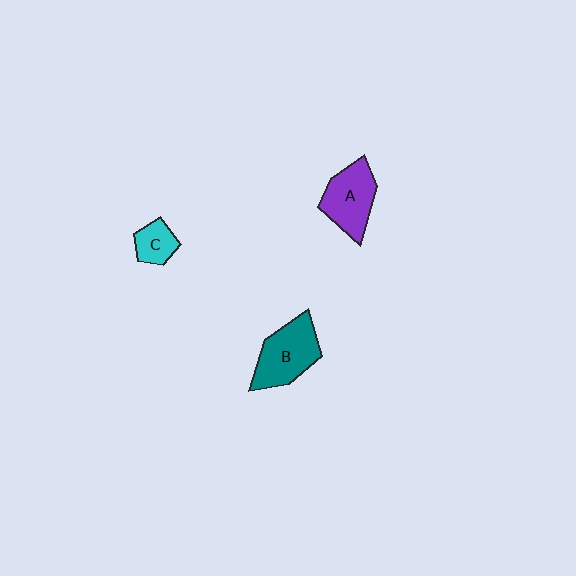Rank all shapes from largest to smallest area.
From largest to smallest: B (teal), A (purple), C (cyan).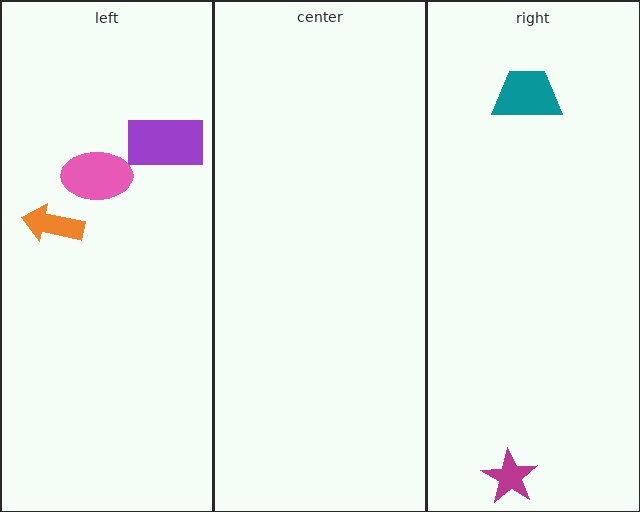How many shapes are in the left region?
3.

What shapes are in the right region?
The magenta star, the teal trapezoid.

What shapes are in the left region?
The pink ellipse, the purple rectangle, the orange arrow.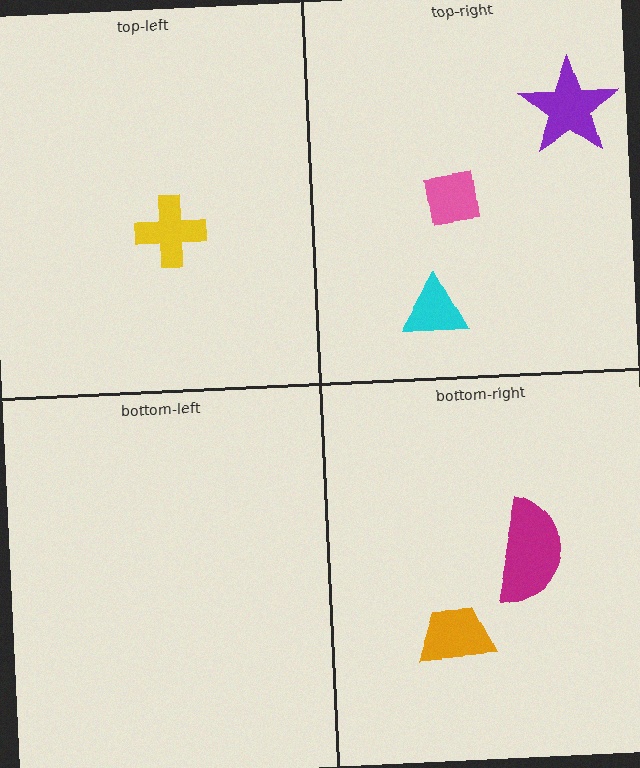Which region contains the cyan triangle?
The top-right region.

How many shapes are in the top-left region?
1.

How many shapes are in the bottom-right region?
2.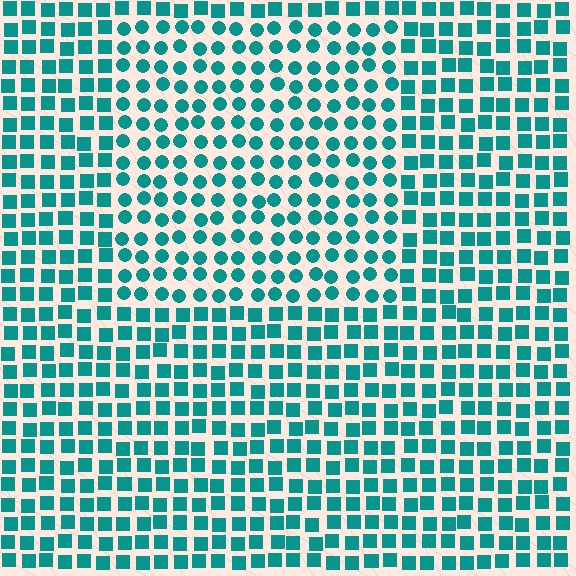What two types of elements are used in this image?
The image uses circles inside the rectangle region and squares outside it.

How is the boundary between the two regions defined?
The boundary is defined by a change in element shape: circles inside vs. squares outside. All elements share the same color and spacing.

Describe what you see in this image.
The image is filled with small teal elements arranged in a uniform grid. A rectangle-shaped region contains circles, while the surrounding area contains squares. The boundary is defined purely by the change in element shape.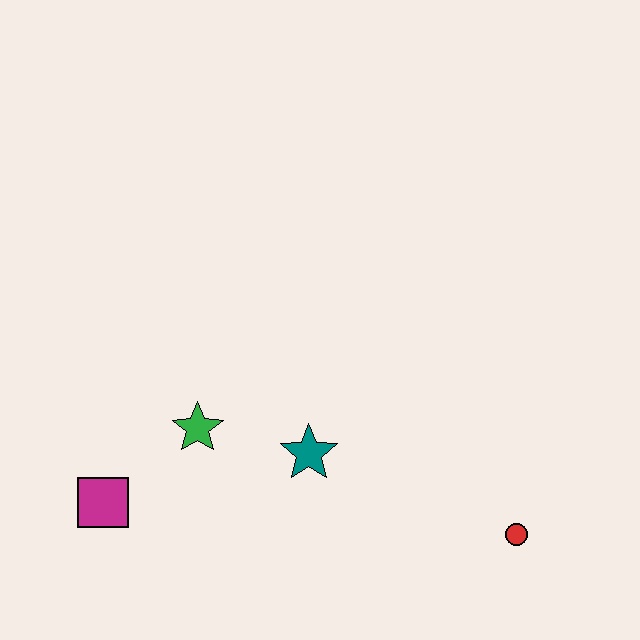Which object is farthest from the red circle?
The magenta square is farthest from the red circle.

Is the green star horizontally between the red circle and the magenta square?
Yes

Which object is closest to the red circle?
The teal star is closest to the red circle.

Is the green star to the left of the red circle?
Yes